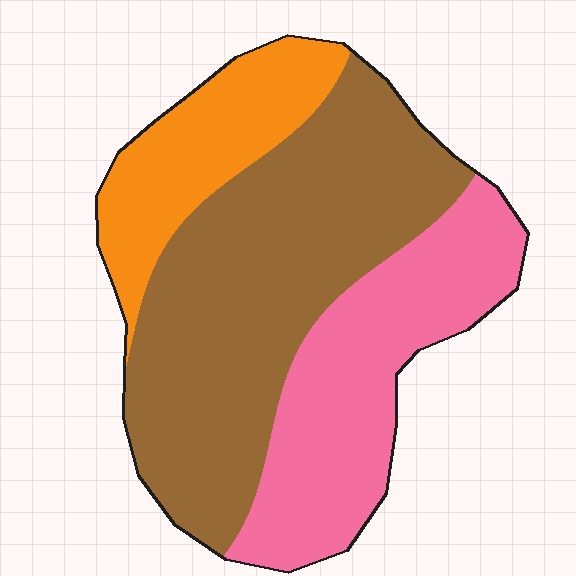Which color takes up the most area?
Brown, at roughly 50%.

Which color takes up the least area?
Orange, at roughly 20%.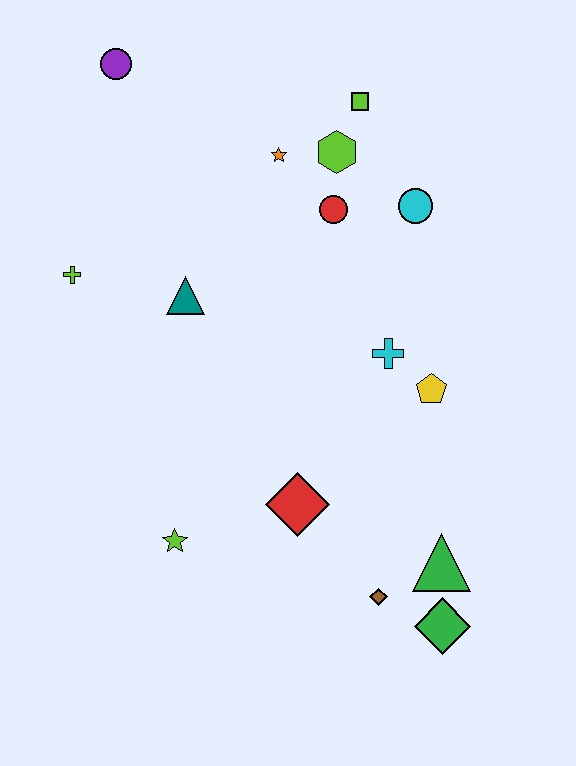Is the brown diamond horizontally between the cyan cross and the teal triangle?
Yes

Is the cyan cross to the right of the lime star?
Yes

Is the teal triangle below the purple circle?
Yes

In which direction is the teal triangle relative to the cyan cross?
The teal triangle is to the left of the cyan cross.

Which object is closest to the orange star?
The lime hexagon is closest to the orange star.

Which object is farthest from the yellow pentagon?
The purple circle is farthest from the yellow pentagon.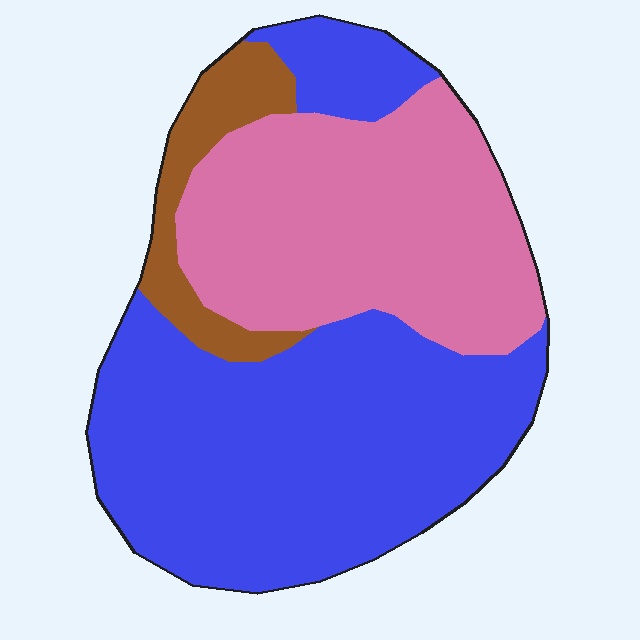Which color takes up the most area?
Blue, at roughly 55%.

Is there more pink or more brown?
Pink.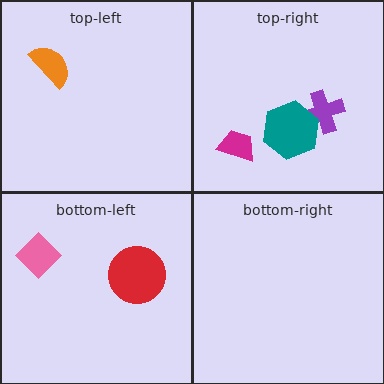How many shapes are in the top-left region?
1.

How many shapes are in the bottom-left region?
2.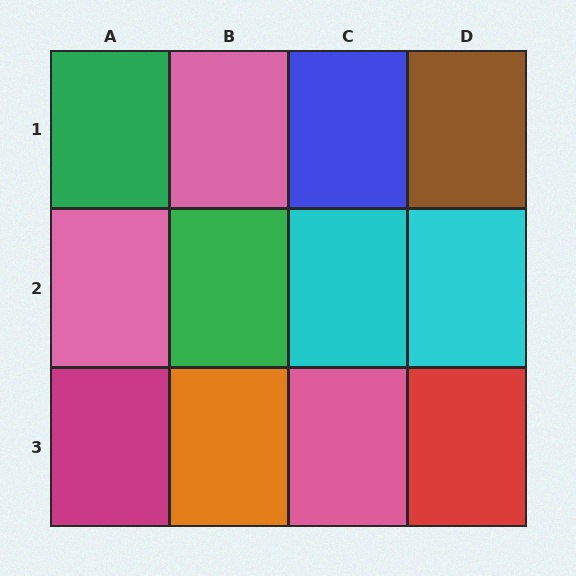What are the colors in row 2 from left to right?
Pink, green, cyan, cyan.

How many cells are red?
1 cell is red.